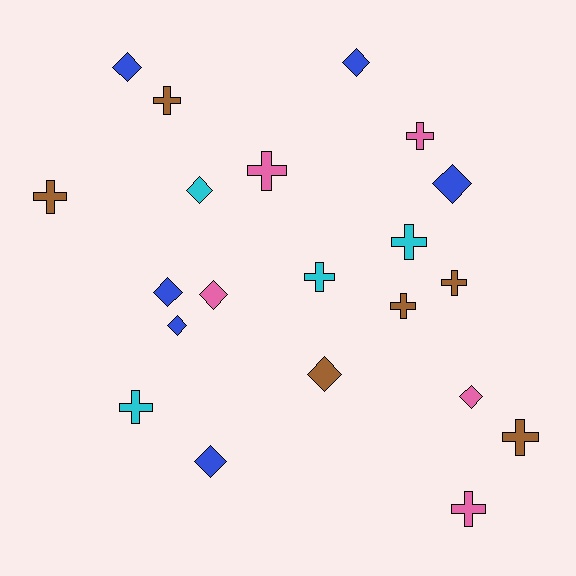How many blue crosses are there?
There are no blue crosses.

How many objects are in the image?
There are 21 objects.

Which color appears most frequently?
Blue, with 6 objects.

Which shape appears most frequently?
Cross, with 11 objects.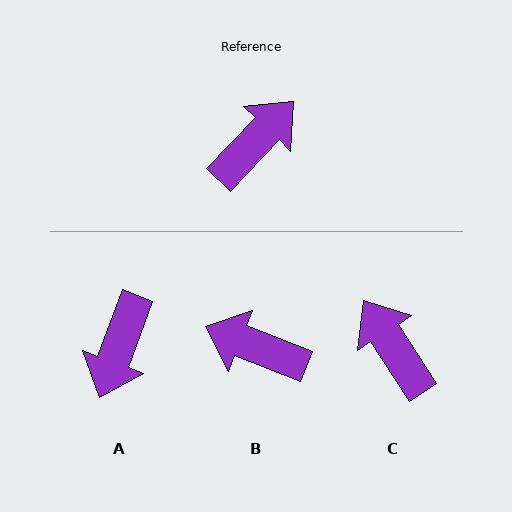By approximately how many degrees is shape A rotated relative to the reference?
Approximately 157 degrees clockwise.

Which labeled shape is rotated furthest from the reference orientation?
A, about 157 degrees away.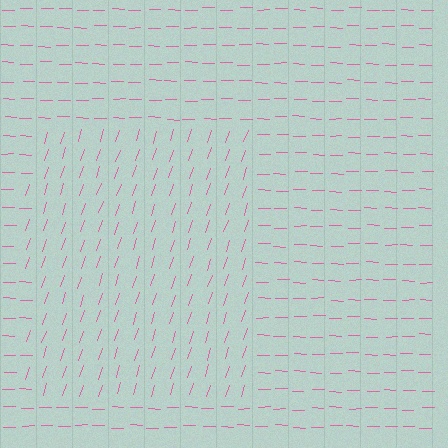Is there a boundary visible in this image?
Yes, there is a texture boundary formed by a change in line orientation.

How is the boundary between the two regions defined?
The boundary is defined purely by a change in line orientation (approximately 73 degrees difference). All lines are the same color and thickness.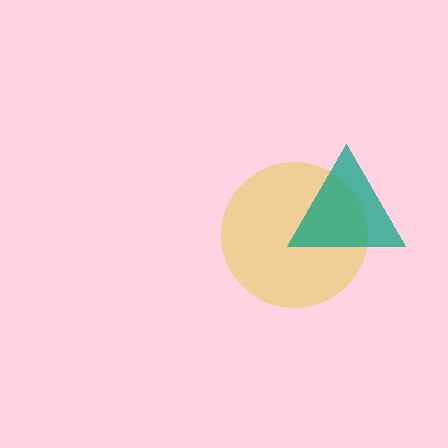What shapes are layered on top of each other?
The layered shapes are: a yellow circle, a teal triangle.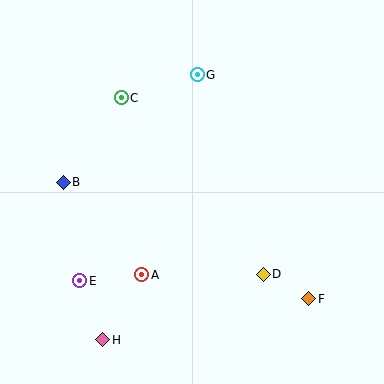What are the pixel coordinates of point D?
Point D is at (263, 274).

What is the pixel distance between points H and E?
The distance between H and E is 63 pixels.